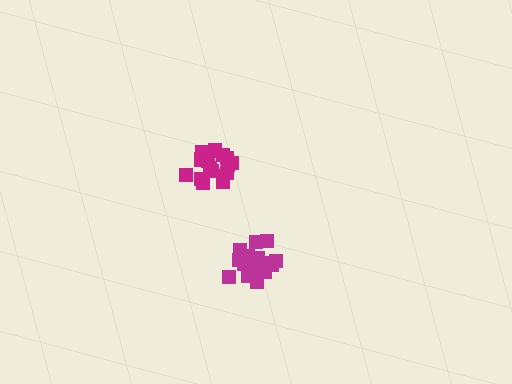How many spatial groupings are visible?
There are 2 spatial groupings.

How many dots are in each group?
Group 1: 17 dots, Group 2: 19 dots (36 total).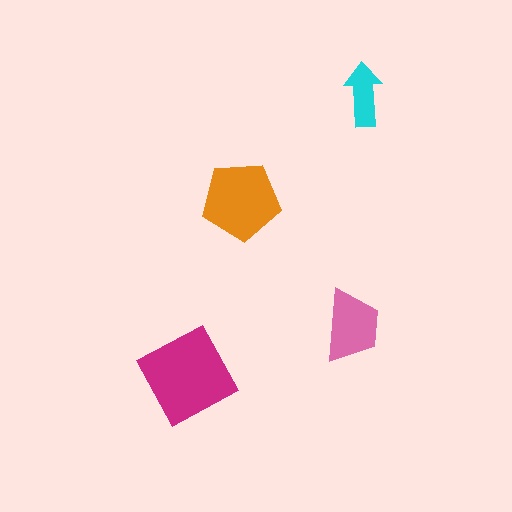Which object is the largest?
The magenta diamond.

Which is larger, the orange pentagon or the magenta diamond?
The magenta diamond.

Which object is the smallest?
The cyan arrow.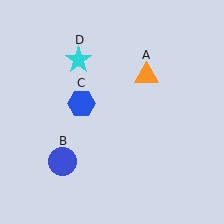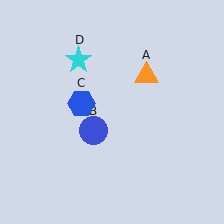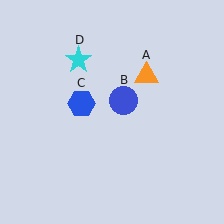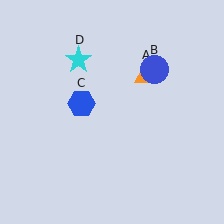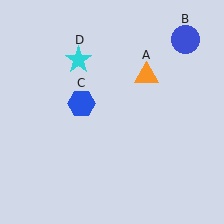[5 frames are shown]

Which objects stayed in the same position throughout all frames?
Orange triangle (object A) and blue hexagon (object C) and cyan star (object D) remained stationary.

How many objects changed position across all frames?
1 object changed position: blue circle (object B).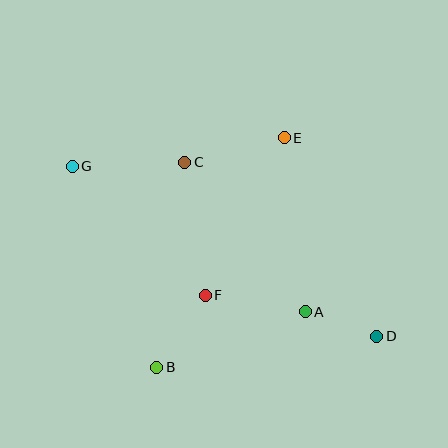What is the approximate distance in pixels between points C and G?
The distance between C and G is approximately 113 pixels.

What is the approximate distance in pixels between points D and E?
The distance between D and E is approximately 219 pixels.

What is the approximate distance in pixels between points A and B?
The distance between A and B is approximately 158 pixels.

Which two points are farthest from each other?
Points D and G are farthest from each other.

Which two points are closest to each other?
Points A and D are closest to each other.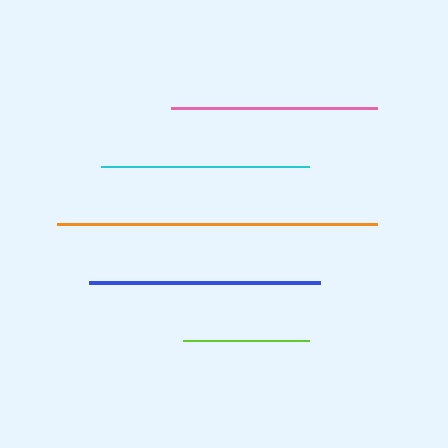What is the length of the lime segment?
The lime segment is approximately 127 pixels long.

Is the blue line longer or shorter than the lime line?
The blue line is longer than the lime line.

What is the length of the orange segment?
The orange segment is approximately 320 pixels long.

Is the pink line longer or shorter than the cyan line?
The cyan line is longer than the pink line.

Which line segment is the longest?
The orange line is the longest at approximately 320 pixels.